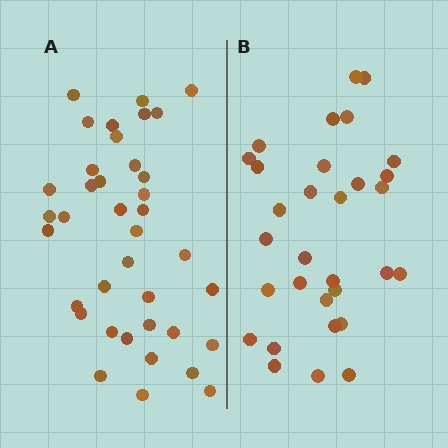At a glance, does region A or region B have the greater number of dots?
Region A (the left region) has more dots.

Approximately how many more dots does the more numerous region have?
Region A has roughly 8 or so more dots than region B.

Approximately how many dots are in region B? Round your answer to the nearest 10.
About 30 dots. (The exact count is 31, which rounds to 30.)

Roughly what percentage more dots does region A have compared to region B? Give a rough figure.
About 25% more.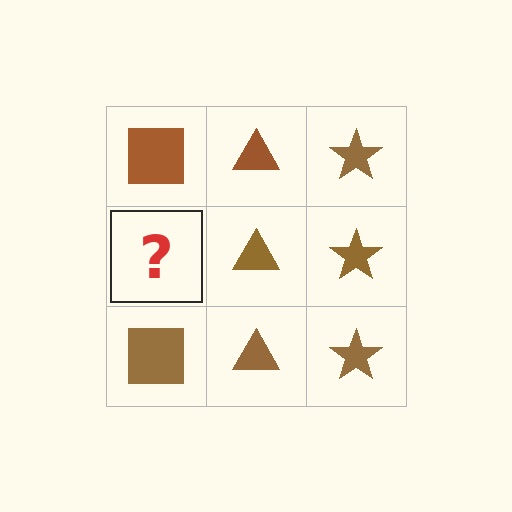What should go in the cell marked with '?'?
The missing cell should contain a brown square.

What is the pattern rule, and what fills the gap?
The rule is that each column has a consistent shape. The gap should be filled with a brown square.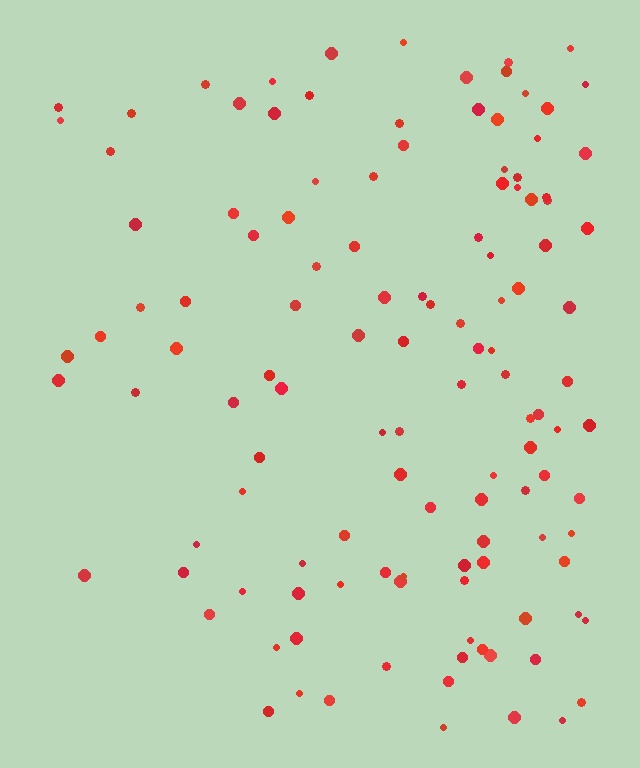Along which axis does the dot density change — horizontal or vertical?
Horizontal.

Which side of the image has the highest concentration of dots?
The right.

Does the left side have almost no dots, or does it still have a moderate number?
Still a moderate number, just noticeably fewer than the right.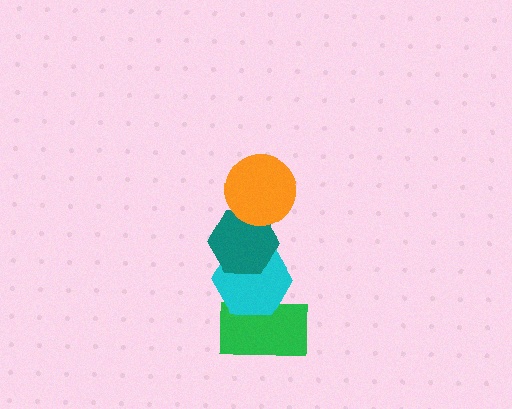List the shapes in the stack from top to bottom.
From top to bottom: the orange circle, the teal hexagon, the cyan hexagon, the green rectangle.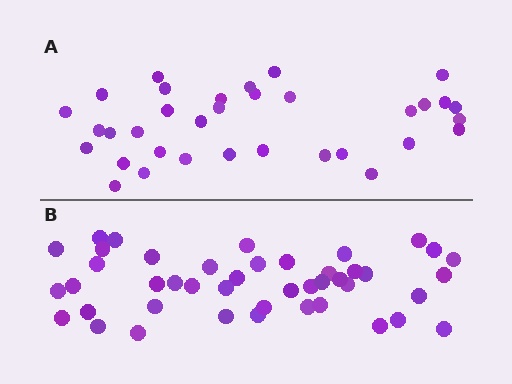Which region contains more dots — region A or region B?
Region B (the bottom region) has more dots.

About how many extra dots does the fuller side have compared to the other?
Region B has roughly 10 or so more dots than region A.